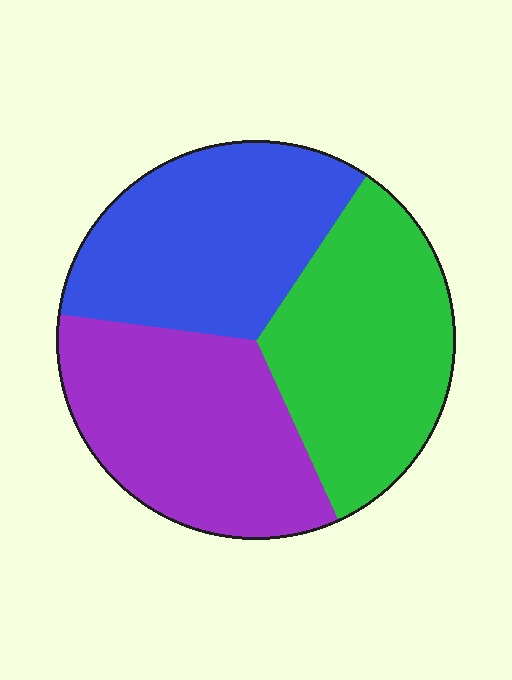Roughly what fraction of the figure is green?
Green takes up about one third (1/3) of the figure.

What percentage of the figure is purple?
Purple takes up between a quarter and a half of the figure.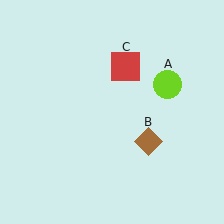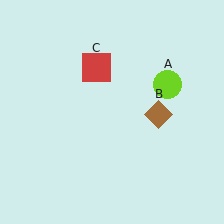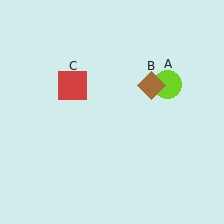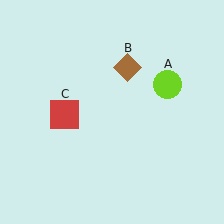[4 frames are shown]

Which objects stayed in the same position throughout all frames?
Lime circle (object A) remained stationary.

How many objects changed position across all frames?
2 objects changed position: brown diamond (object B), red square (object C).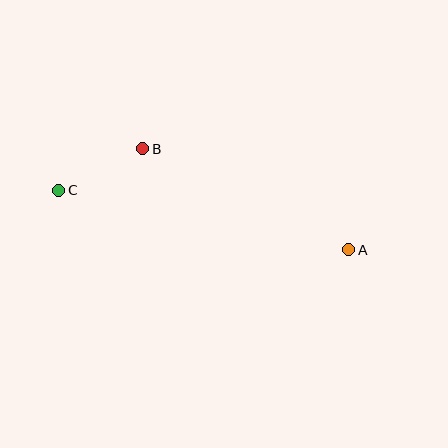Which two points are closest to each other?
Points B and C are closest to each other.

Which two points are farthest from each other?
Points A and C are farthest from each other.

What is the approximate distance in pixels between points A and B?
The distance between A and B is approximately 229 pixels.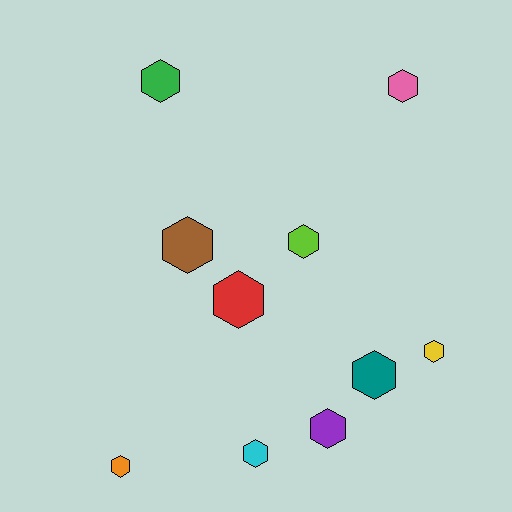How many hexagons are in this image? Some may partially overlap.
There are 10 hexagons.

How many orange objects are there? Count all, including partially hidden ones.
There is 1 orange object.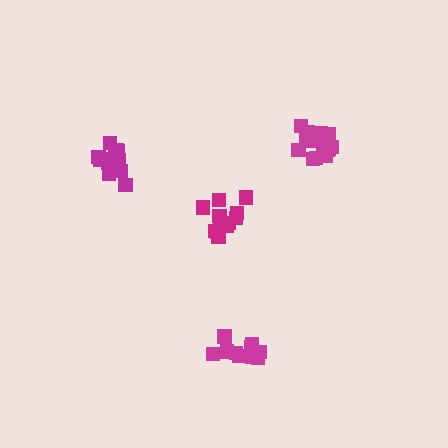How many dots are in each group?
Group 1: 16 dots, Group 2: 10 dots, Group 3: 12 dots, Group 4: 12 dots (50 total).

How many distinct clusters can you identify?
There are 4 distinct clusters.